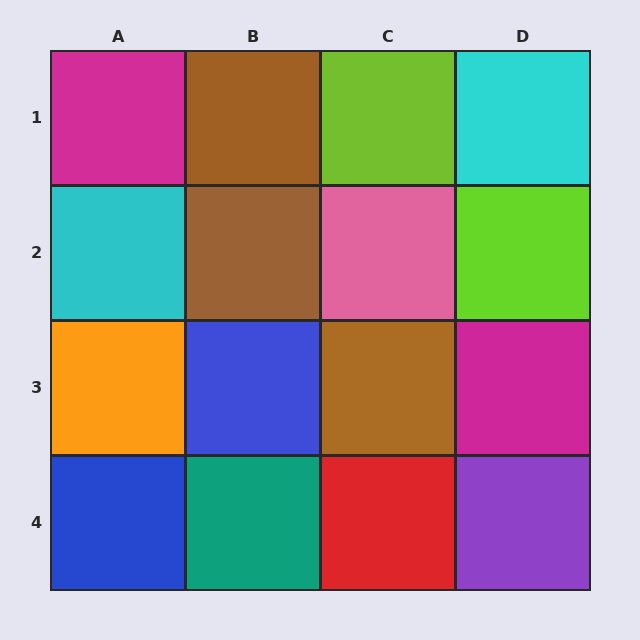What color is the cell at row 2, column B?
Brown.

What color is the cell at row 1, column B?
Brown.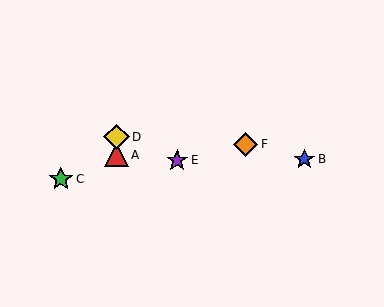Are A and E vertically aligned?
No, A is at x≈116 and E is at x≈177.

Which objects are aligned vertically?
Objects A, D are aligned vertically.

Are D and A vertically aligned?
Yes, both are at x≈116.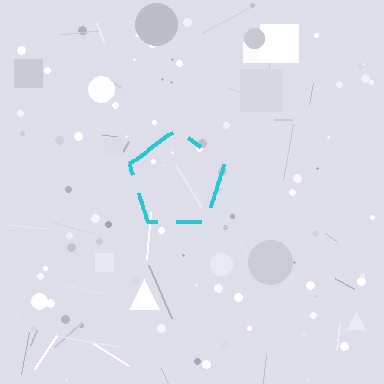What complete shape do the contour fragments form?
The contour fragments form a pentagon.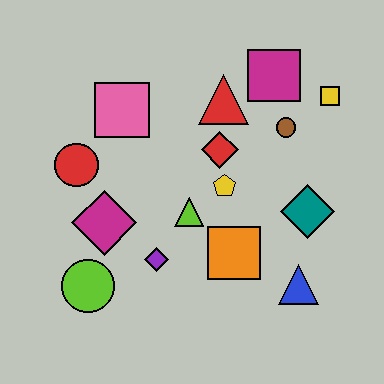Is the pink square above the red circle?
Yes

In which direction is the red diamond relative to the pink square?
The red diamond is to the right of the pink square.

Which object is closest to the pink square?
The red circle is closest to the pink square.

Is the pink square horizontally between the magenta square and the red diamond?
No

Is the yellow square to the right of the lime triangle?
Yes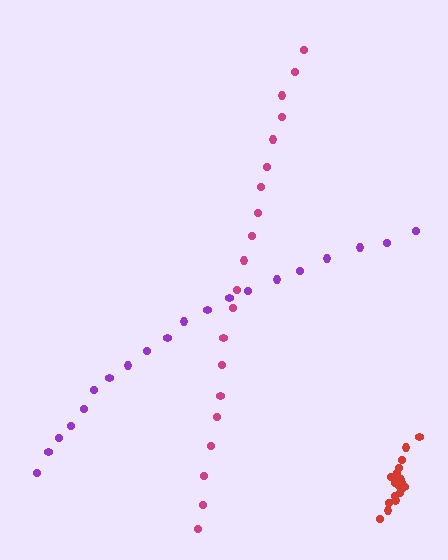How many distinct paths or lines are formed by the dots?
There are 3 distinct paths.